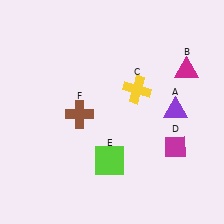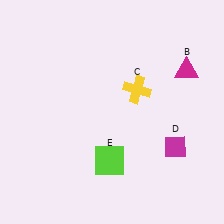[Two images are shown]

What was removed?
The brown cross (F), the purple triangle (A) were removed in Image 2.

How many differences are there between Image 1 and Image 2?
There are 2 differences between the two images.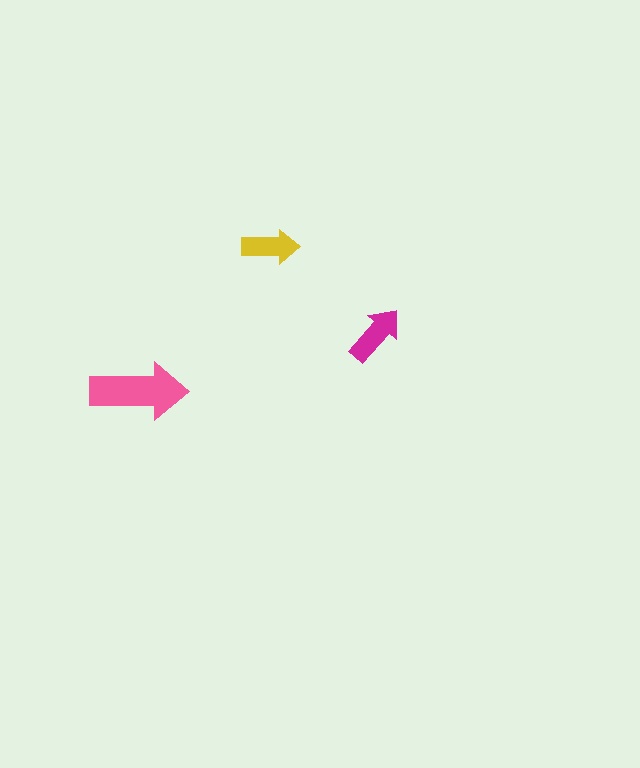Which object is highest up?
The yellow arrow is topmost.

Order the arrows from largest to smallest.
the pink one, the magenta one, the yellow one.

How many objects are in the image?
There are 3 objects in the image.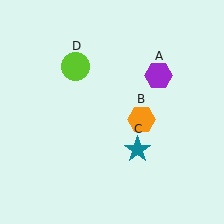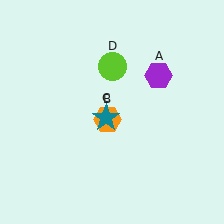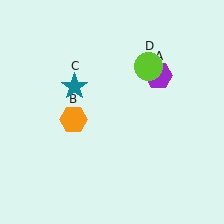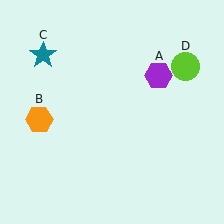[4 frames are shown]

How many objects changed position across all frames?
3 objects changed position: orange hexagon (object B), teal star (object C), lime circle (object D).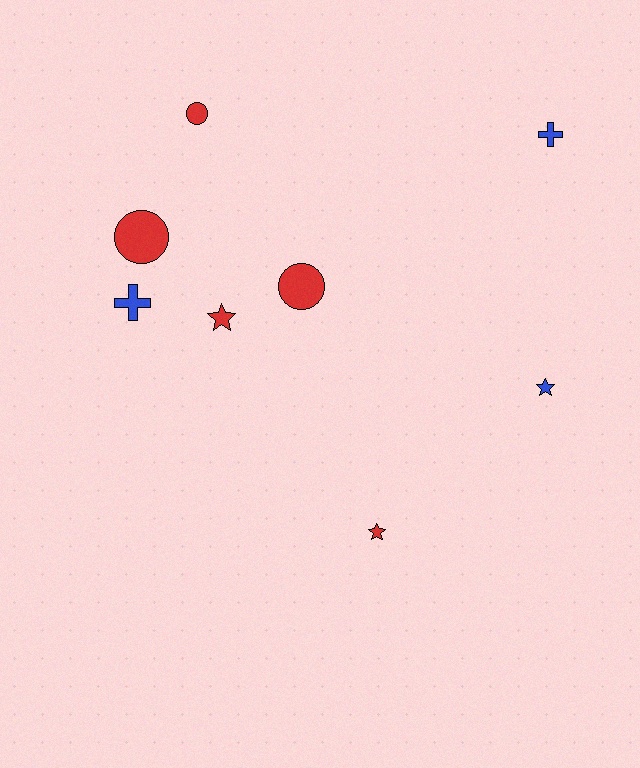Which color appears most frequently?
Red, with 5 objects.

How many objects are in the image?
There are 8 objects.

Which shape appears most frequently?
Star, with 3 objects.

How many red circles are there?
There are 3 red circles.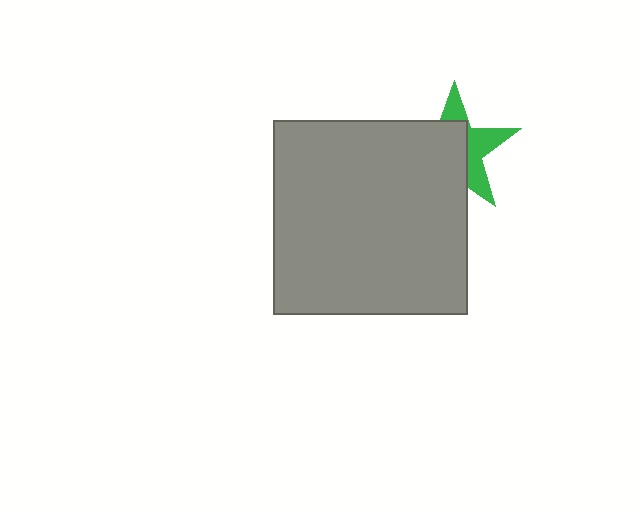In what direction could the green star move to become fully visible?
The green star could move toward the upper-right. That would shift it out from behind the gray square entirely.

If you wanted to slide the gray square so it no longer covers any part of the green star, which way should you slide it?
Slide it toward the lower-left — that is the most direct way to separate the two shapes.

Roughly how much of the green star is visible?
A small part of it is visible (roughly 41%).